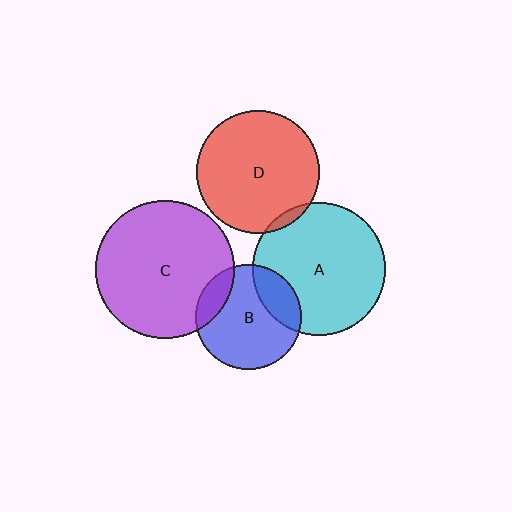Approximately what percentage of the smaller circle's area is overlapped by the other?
Approximately 15%.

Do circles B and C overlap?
Yes.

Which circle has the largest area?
Circle C (purple).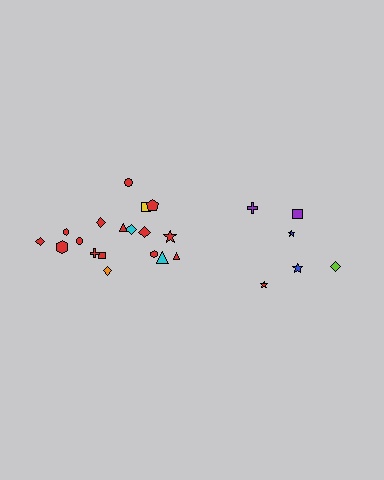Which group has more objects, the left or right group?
The left group.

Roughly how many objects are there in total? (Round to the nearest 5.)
Roughly 25 objects in total.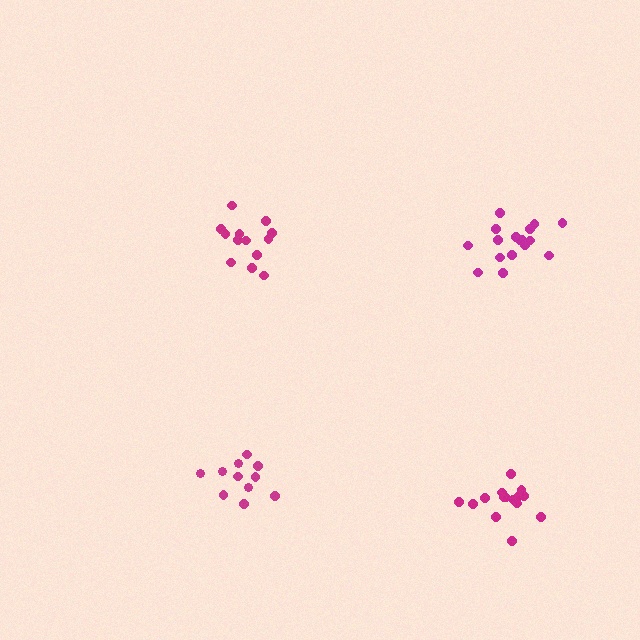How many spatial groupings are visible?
There are 4 spatial groupings.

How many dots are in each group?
Group 1: 15 dots, Group 2: 17 dots, Group 3: 11 dots, Group 4: 13 dots (56 total).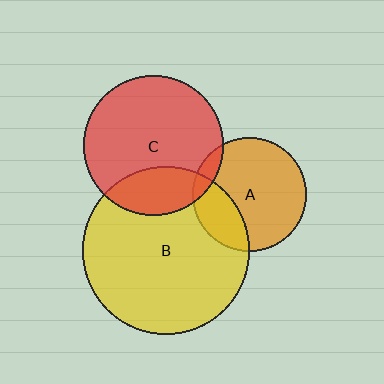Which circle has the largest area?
Circle B (yellow).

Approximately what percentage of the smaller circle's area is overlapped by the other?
Approximately 25%.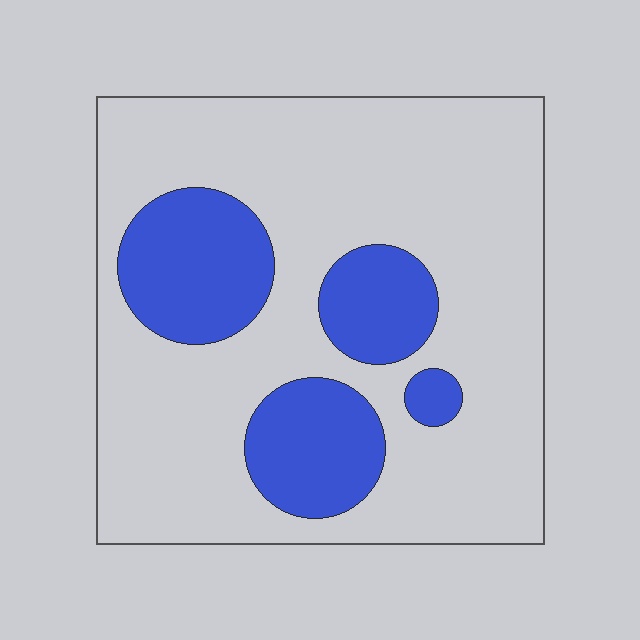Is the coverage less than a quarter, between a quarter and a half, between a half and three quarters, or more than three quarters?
Less than a quarter.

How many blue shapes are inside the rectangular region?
4.